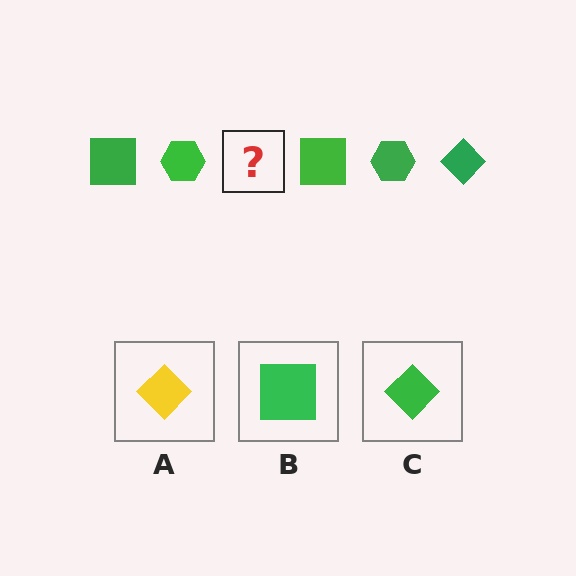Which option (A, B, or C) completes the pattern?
C.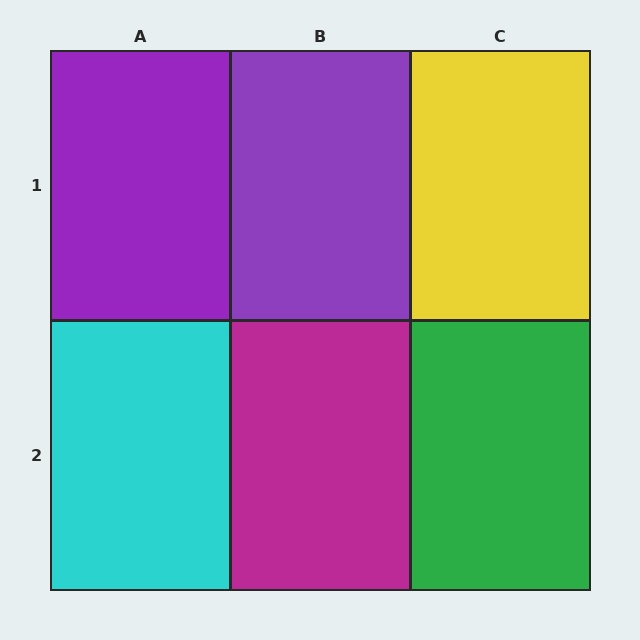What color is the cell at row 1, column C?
Yellow.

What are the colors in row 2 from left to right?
Cyan, magenta, green.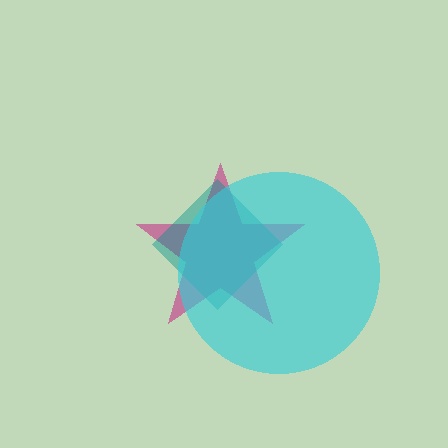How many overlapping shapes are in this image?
There are 3 overlapping shapes in the image.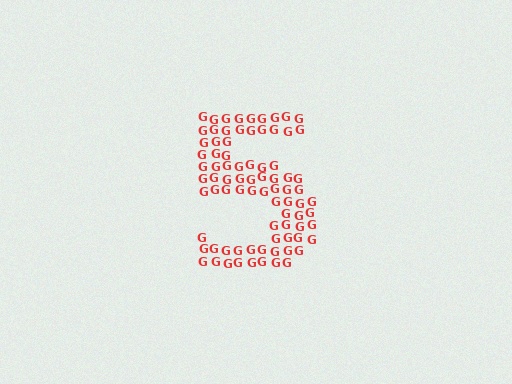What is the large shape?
The large shape is the digit 5.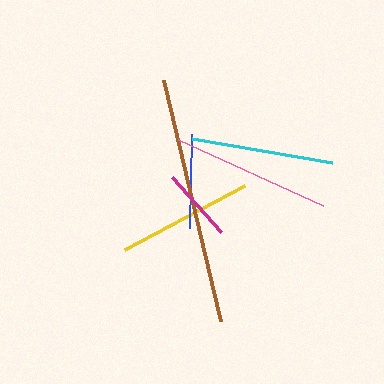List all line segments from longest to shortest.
From longest to shortest: brown, pink, cyan, yellow, blue, magenta.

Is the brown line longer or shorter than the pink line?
The brown line is longer than the pink line.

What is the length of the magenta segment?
The magenta segment is approximately 74 pixels long.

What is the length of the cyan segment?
The cyan segment is approximately 142 pixels long.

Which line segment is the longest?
The brown line is the longest at approximately 248 pixels.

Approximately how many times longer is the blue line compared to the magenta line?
The blue line is approximately 1.3 times the length of the magenta line.